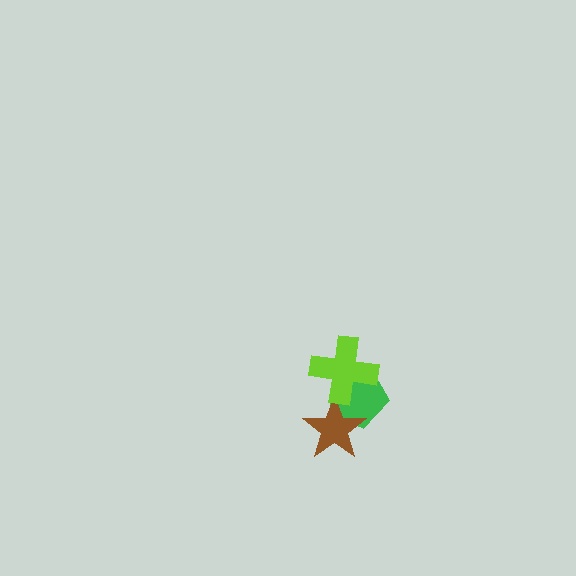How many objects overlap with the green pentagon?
2 objects overlap with the green pentagon.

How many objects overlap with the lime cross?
2 objects overlap with the lime cross.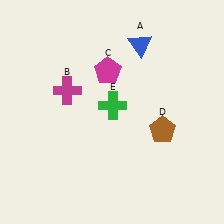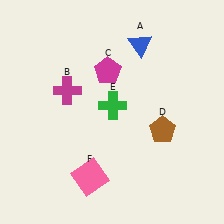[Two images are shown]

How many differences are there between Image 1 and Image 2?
There is 1 difference between the two images.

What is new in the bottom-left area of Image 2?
A pink square (F) was added in the bottom-left area of Image 2.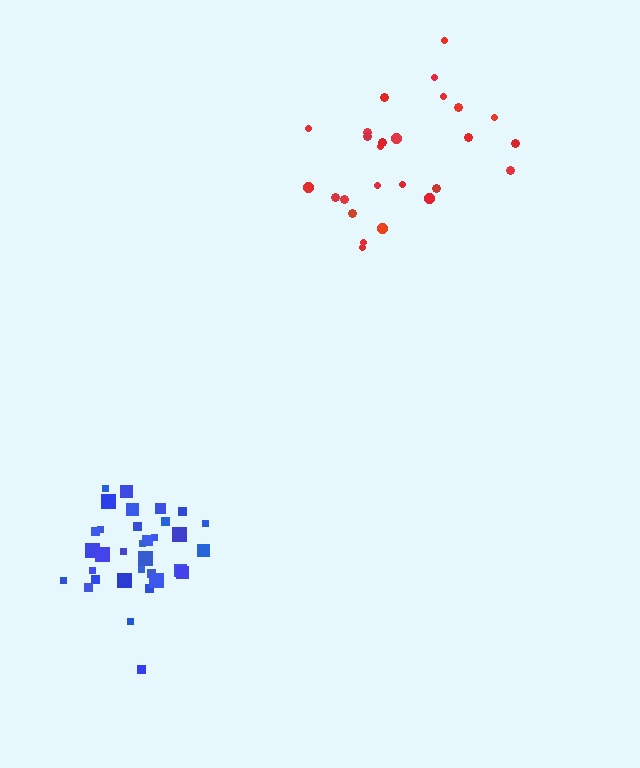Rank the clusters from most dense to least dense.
blue, red.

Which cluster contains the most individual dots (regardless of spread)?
Blue (33).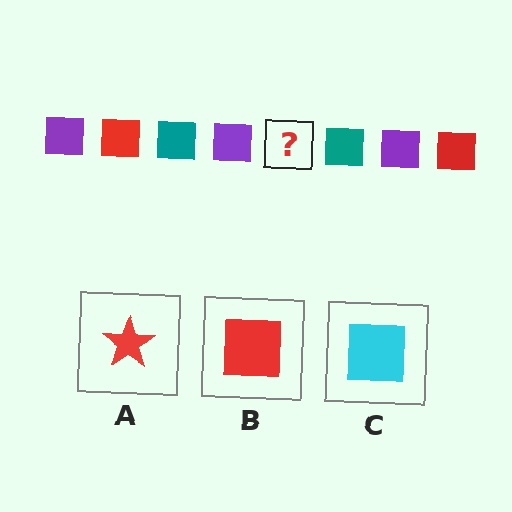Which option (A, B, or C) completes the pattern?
B.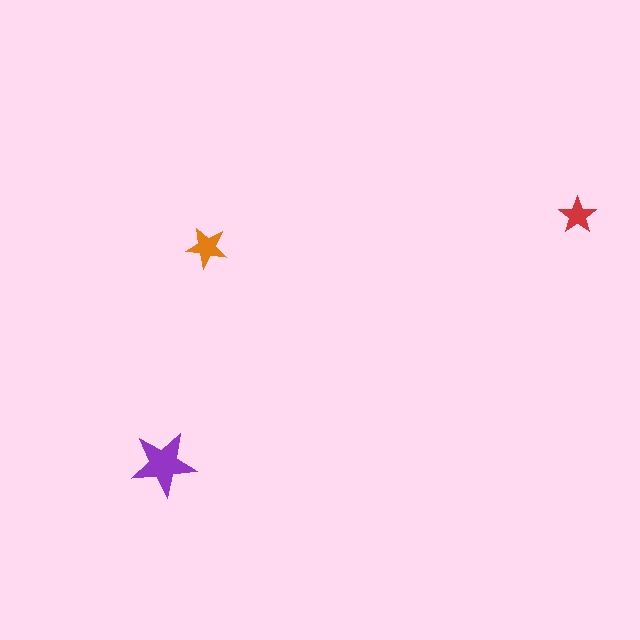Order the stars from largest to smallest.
the purple one, the orange one, the red one.